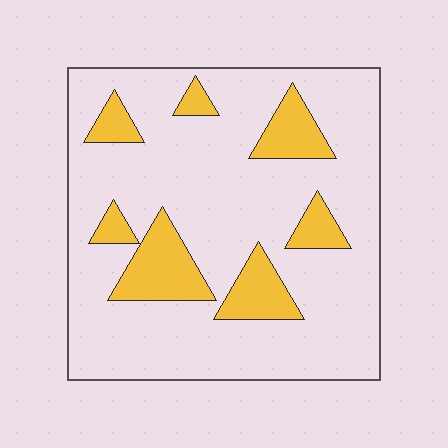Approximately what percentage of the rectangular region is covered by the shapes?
Approximately 20%.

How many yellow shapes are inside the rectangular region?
7.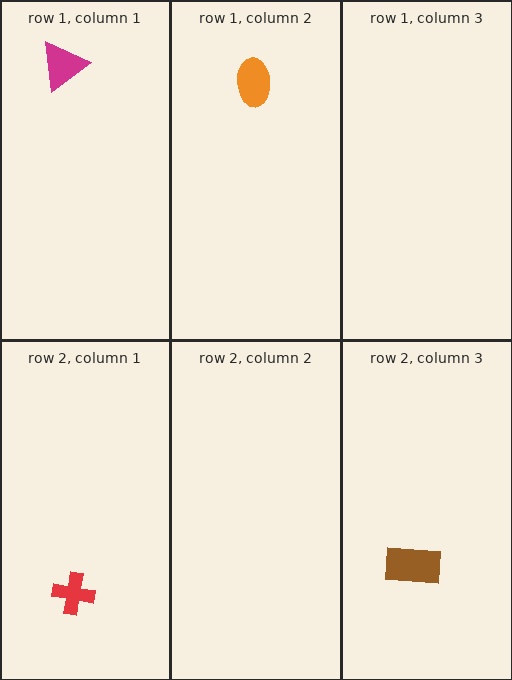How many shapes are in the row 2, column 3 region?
1.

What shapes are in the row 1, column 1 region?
The magenta triangle.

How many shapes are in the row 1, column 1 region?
1.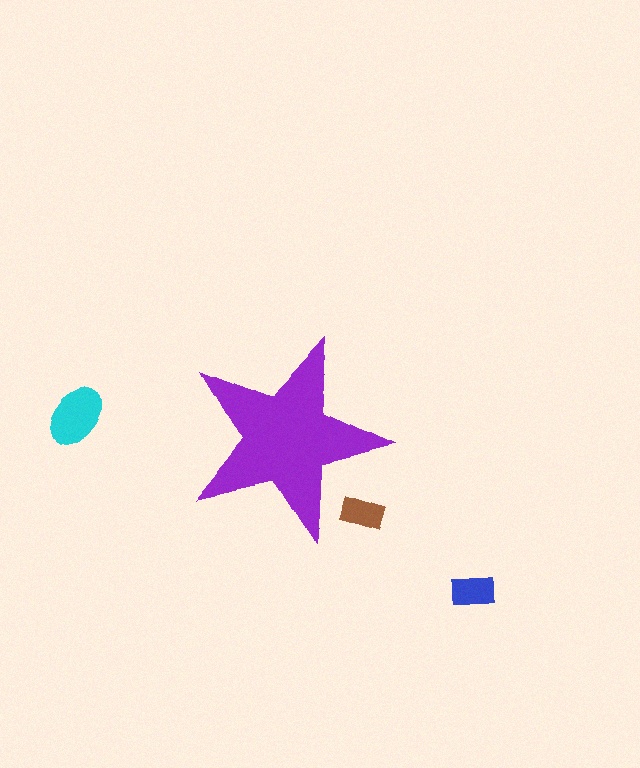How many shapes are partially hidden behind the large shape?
1 shape is partially hidden.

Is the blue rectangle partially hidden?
No, the blue rectangle is fully visible.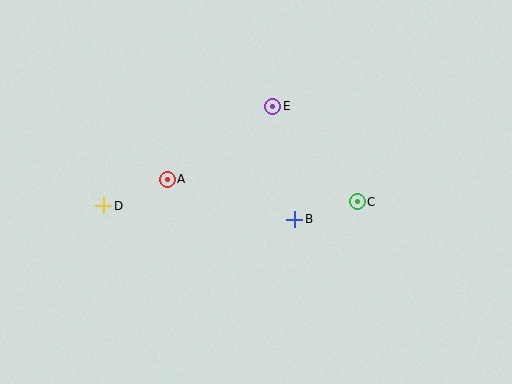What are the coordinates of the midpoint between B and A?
The midpoint between B and A is at (231, 199).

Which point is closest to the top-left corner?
Point D is closest to the top-left corner.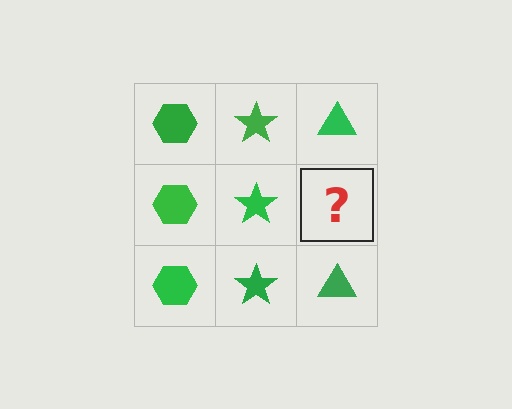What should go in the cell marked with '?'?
The missing cell should contain a green triangle.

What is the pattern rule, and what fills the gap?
The rule is that each column has a consistent shape. The gap should be filled with a green triangle.